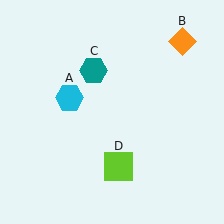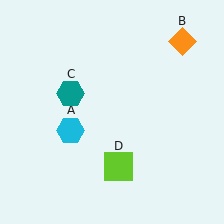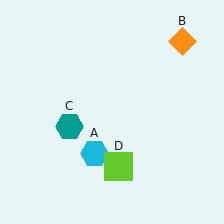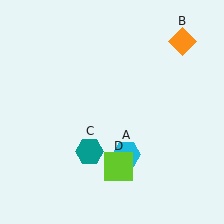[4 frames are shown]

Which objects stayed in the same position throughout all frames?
Orange diamond (object B) and lime square (object D) remained stationary.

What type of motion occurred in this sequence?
The cyan hexagon (object A), teal hexagon (object C) rotated counterclockwise around the center of the scene.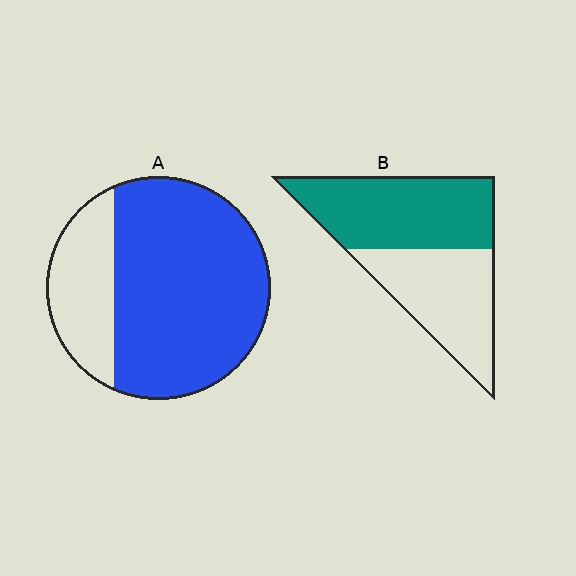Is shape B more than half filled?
Yes.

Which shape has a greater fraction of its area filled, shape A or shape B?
Shape A.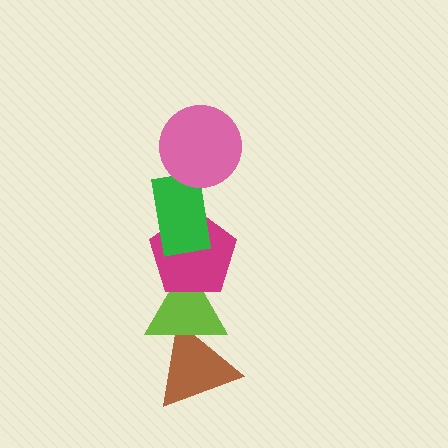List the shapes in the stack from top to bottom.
From top to bottom: the pink circle, the green rectangle, the magenta pentagon, the lime triangle, the brown triangle.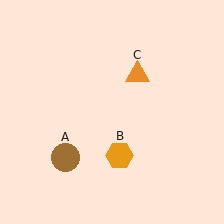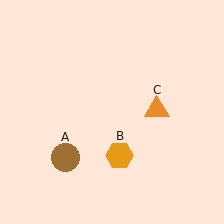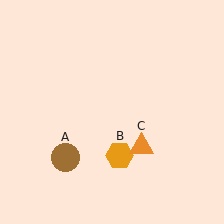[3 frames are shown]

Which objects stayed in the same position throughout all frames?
Brown circle (object A) and orange hexagon (object B) remained stationary.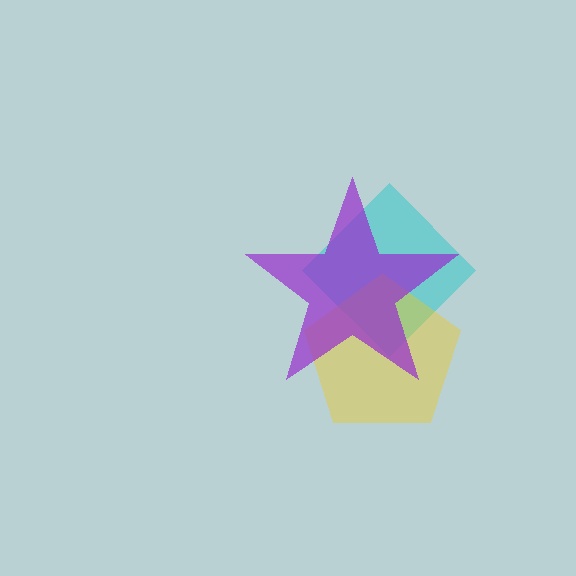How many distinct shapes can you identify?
There are 3 distinct shapes: a cyan diamond, a yellow pentagon, a purple star.